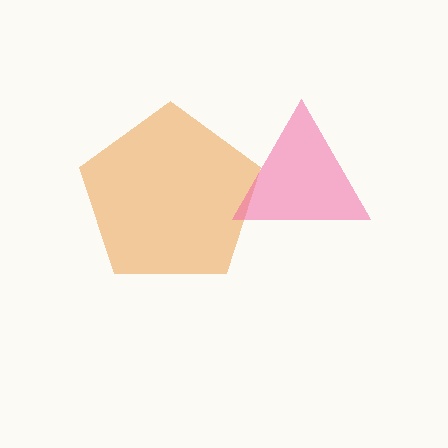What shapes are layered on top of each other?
The layered shapes are: an orange pentagon, a pink triangle.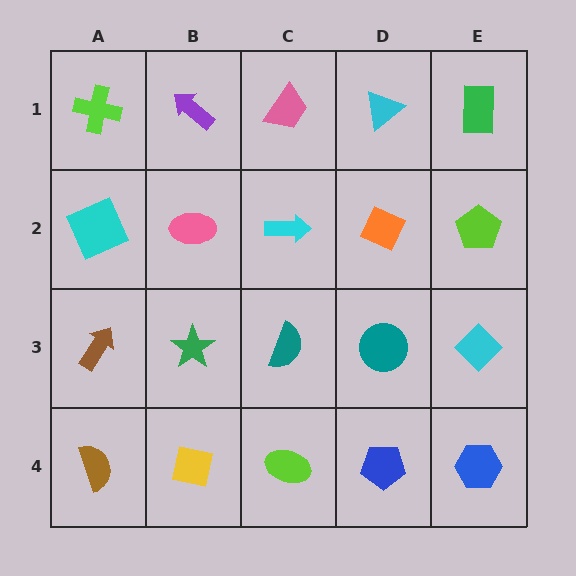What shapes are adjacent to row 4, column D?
A teal circle (row 3, column D), a lime ellipse (row 4, column C), a blue hexagon (row 4, column E).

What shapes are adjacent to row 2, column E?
A green rectangle (row 1, column E), a cyan diamond (row 3, column E), an orange diamond (row 2, column D).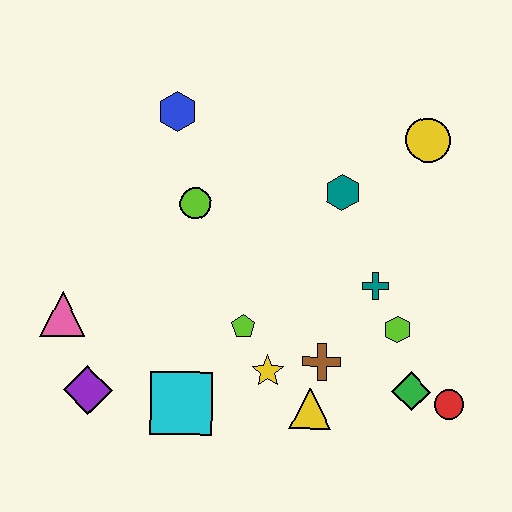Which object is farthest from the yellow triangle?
The blue hexagon is farthest from the yellow triangle.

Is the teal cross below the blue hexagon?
Yes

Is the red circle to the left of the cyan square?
No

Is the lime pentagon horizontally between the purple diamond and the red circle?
Yes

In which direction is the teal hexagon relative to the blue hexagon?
The teal hexagon is to the right of the blue hexagon.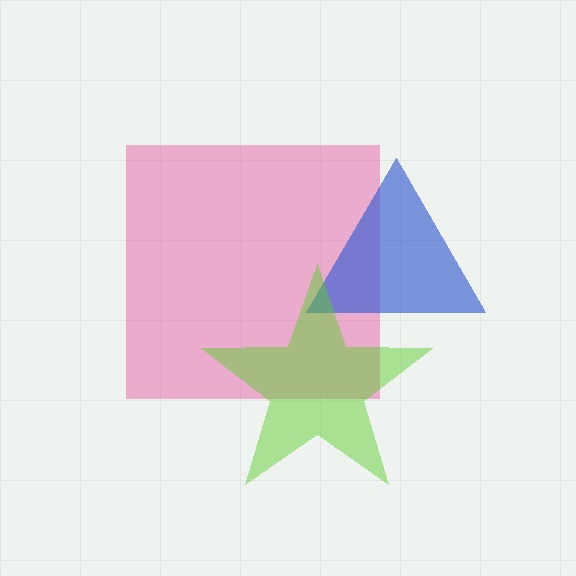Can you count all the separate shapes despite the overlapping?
Yes, there are 3 separate shapes.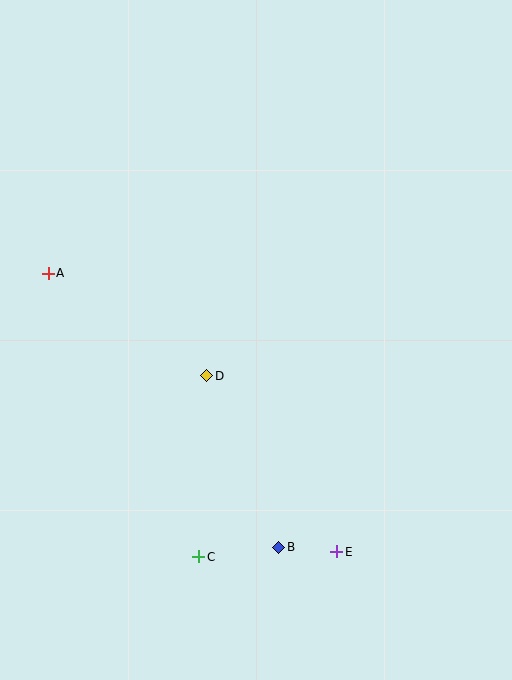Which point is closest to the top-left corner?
Point A is closest to the top-left corner.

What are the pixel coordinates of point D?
Point D is at (207, 376).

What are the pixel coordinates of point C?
Point C is at (199, 557).